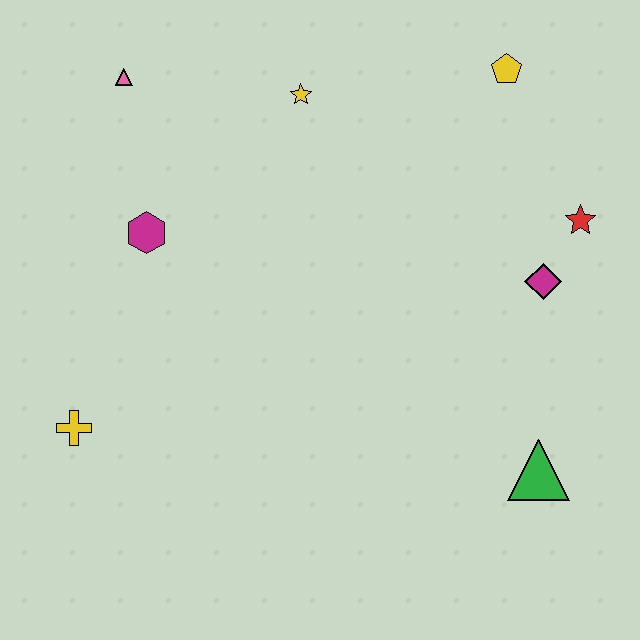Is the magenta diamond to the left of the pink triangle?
No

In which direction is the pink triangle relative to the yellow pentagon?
The pink triangle is to the left of the yellow pentagon.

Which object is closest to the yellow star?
The pink triangle is closest to the yellow star.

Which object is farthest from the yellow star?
The green triangle is farthest from the yellow star.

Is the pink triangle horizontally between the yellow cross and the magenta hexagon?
Yes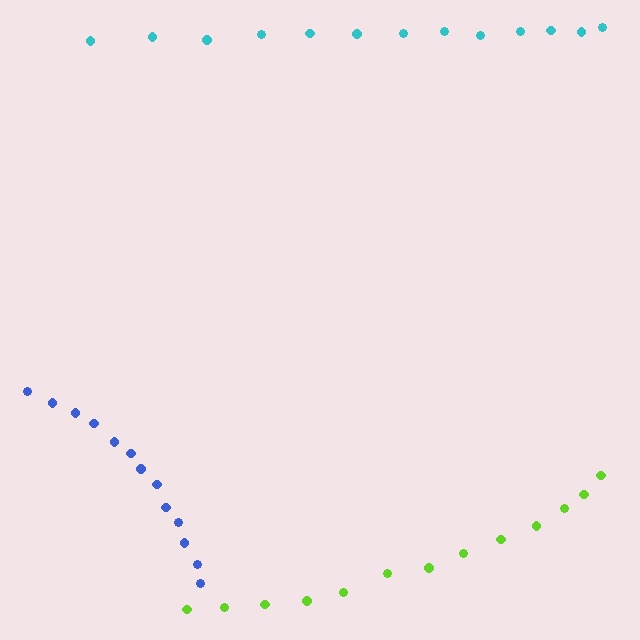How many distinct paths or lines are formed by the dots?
There are 3 distinct paths.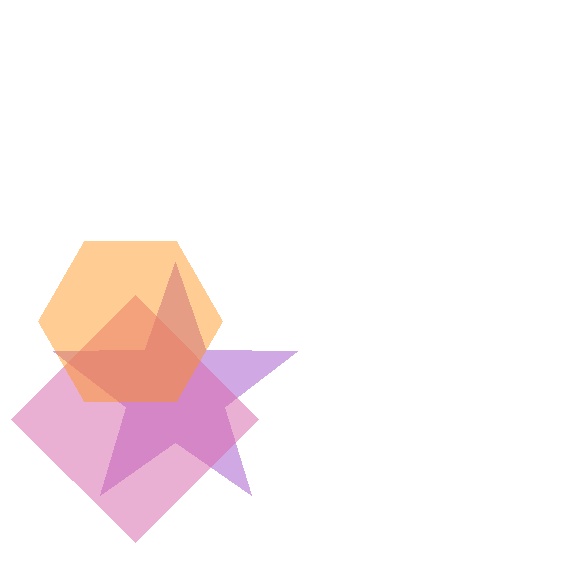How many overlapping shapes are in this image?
There are 3 overlapping shapes in the image.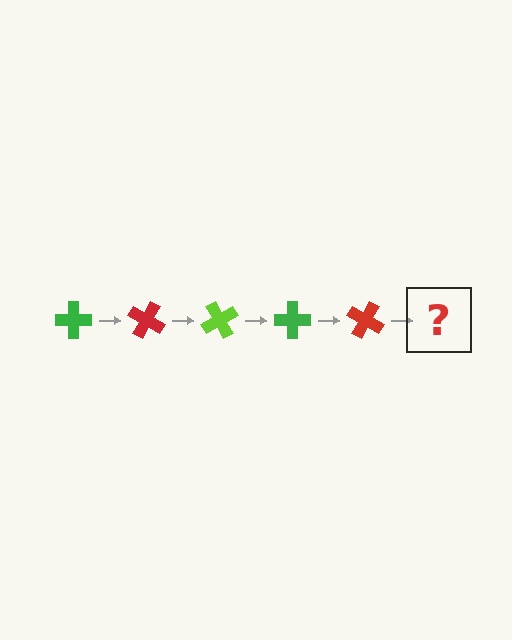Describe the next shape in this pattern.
It should be a lime cross, rotated 150 degrees from the start.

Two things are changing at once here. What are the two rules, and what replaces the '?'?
The two rules are that it rotates 30 degrees each step and the color cycles through green, red, and lime. The '?' should be a lime cross, rotated 150 degrees from the start.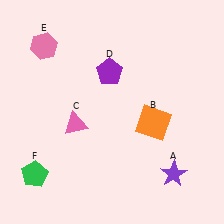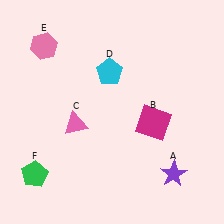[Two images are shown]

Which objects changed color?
B changed from orange to magenta. D changed from purple to cyan.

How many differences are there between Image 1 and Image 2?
There are 2 differences between the two images.